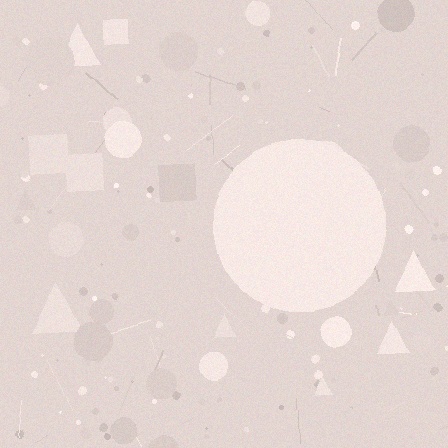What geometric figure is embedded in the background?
A circle is embedded in the background.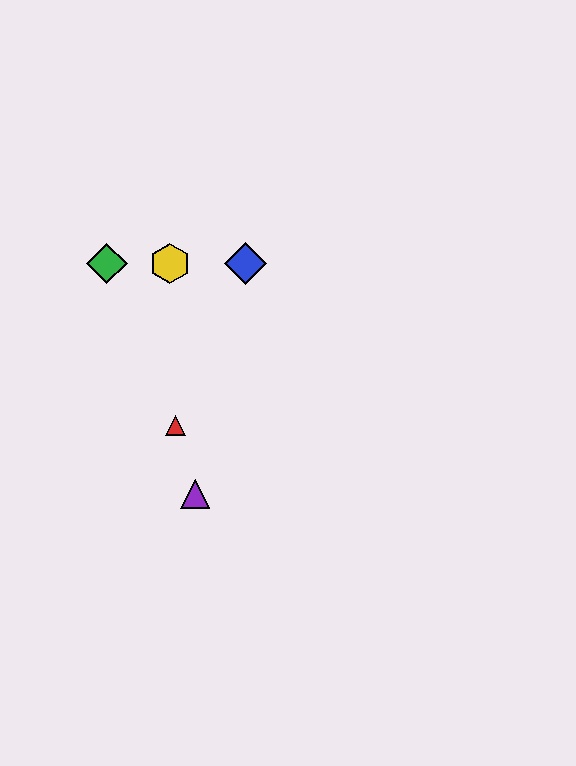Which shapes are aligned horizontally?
The blue diamond, the green diamond, the yellow hexagon are aligned horizontally.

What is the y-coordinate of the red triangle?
The red triangle is at y≈425.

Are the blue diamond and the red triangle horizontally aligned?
No, the blue diamond is at y≈263 and the red triangle is at y≈425.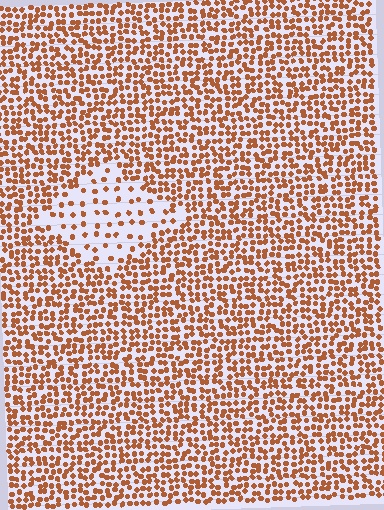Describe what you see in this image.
The image contains small brown elements arranged at two different densities. A diamond-shaped region is visible where the elements are less densely packed than the surrounding area.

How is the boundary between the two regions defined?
The boundary is defined by a change in element density (approximately 2.7x ratio). All elements are the same color, size, and shape.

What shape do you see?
I see a diamond.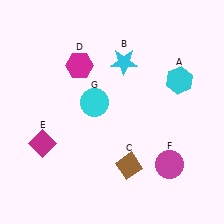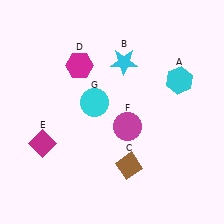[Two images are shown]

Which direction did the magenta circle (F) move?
The magenta circle (F) moved left.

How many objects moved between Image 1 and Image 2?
1 object moved between the two images.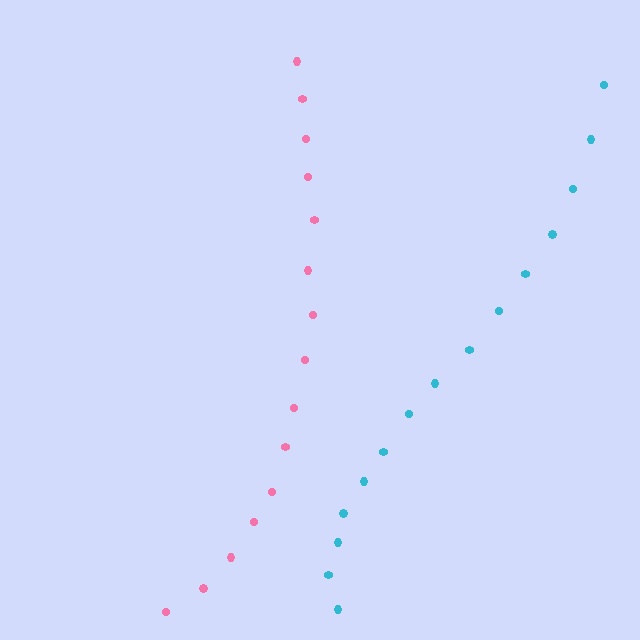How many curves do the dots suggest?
There are 2 distinct paths.